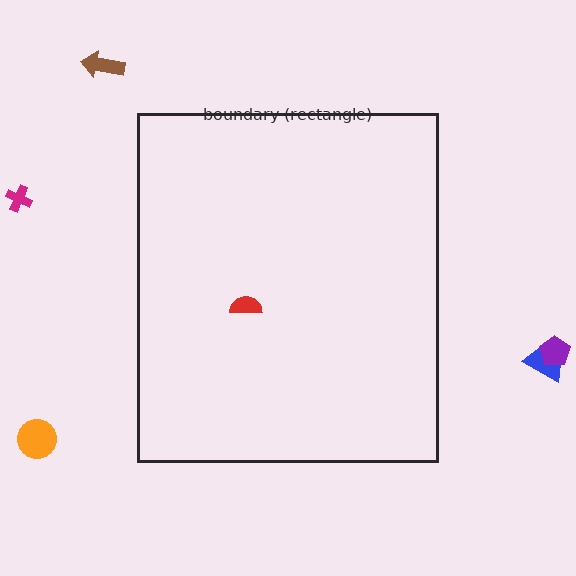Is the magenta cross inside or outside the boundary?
Outside.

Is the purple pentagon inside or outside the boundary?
Outside.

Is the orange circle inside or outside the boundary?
Outside.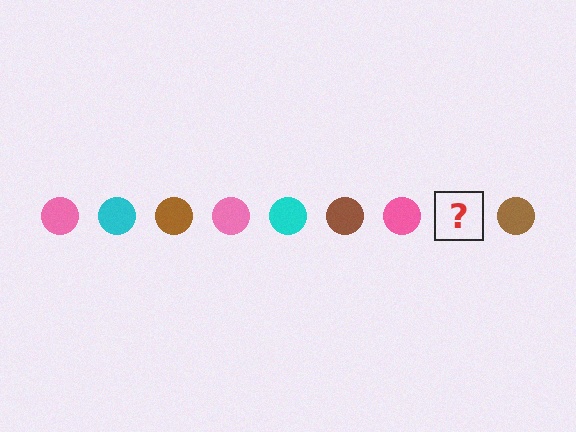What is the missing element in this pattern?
The missing element is a cyan circle.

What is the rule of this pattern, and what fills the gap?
The rule is that the pattern cycles through pink, cyan, brown circles. The gap should be filled with a cyan circle.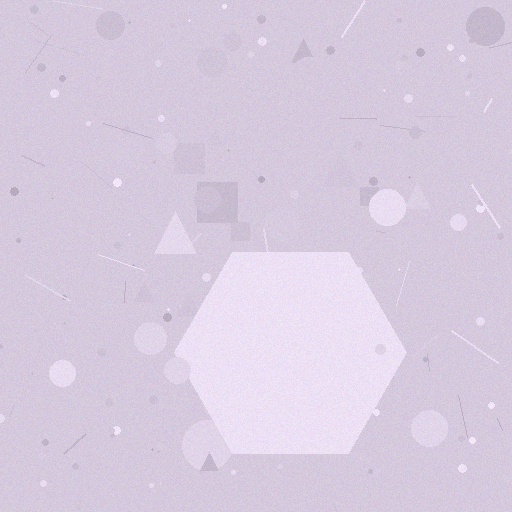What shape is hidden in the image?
A hexagon is hidden in the image.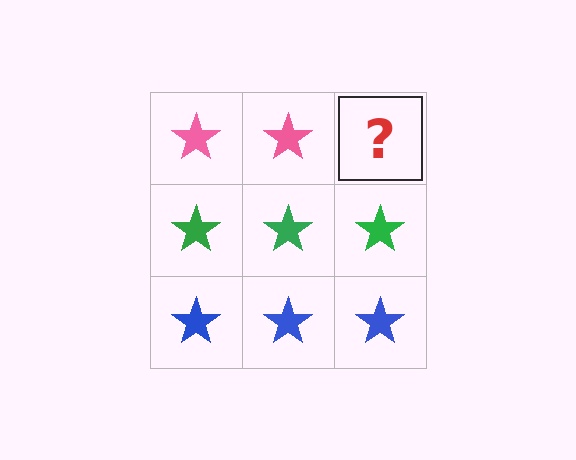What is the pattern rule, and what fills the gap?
The rule is that each row has a consistent color. The gap should be filled with a pink star.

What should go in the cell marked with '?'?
The missing cell should contain a pink star.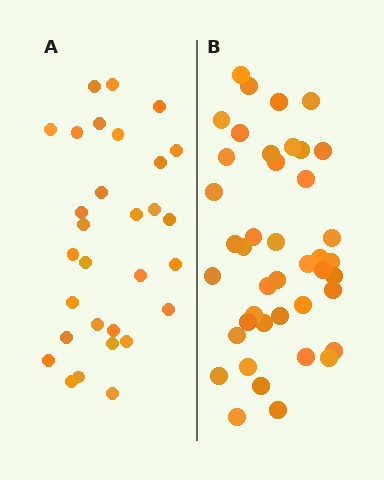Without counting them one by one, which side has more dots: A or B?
Region B (the right region) has more dots.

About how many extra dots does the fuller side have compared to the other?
Region B has roughly 12 or so more dots than region A.